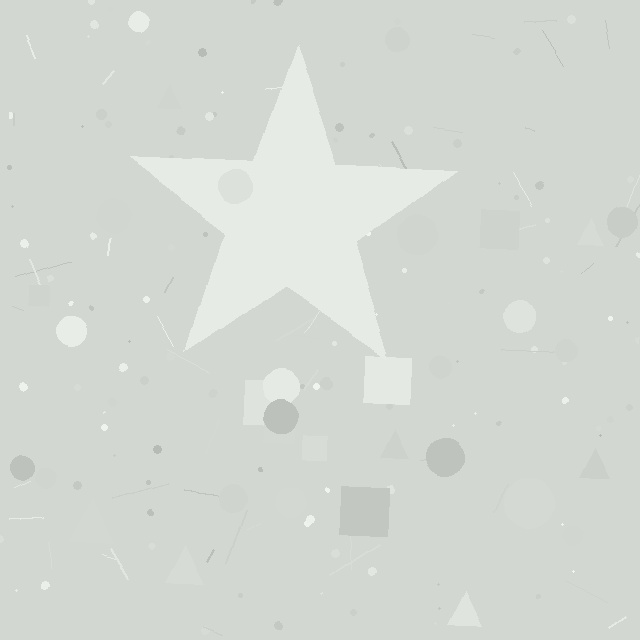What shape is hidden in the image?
A star is hidden in the image.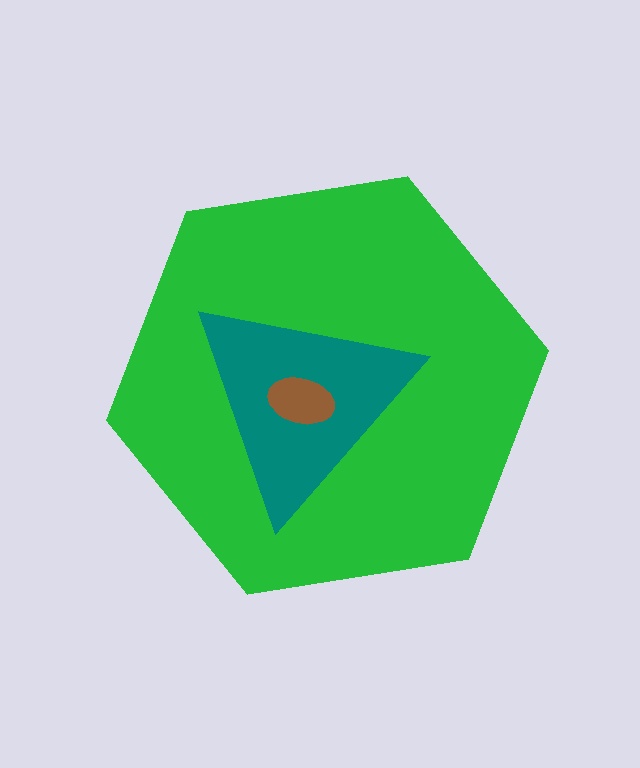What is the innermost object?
The brown ellipse.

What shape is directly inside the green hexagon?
The teal triangle.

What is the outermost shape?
The green hexagon.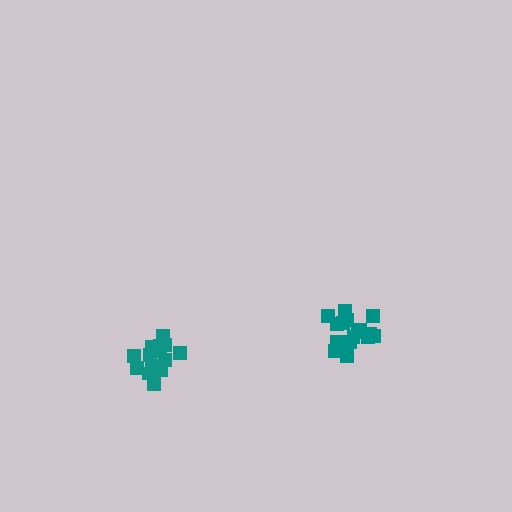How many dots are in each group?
Group 1: 16 dots, Group 2: 16 dots (32 total).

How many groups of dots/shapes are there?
There are 2 groups.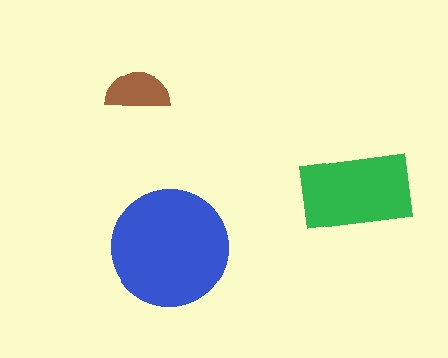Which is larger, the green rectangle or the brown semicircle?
The green rectangle.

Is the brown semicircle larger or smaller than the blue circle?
Smaller.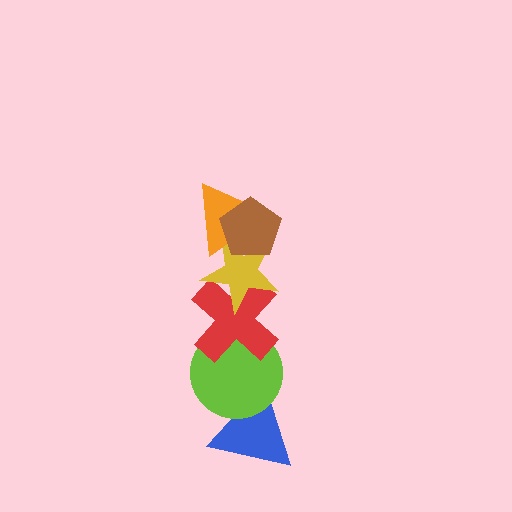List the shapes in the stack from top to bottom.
From top to bottom: the brown pentagon, the orange triangle, the yellow star, the red cross, the lime circle, the blue triangle.